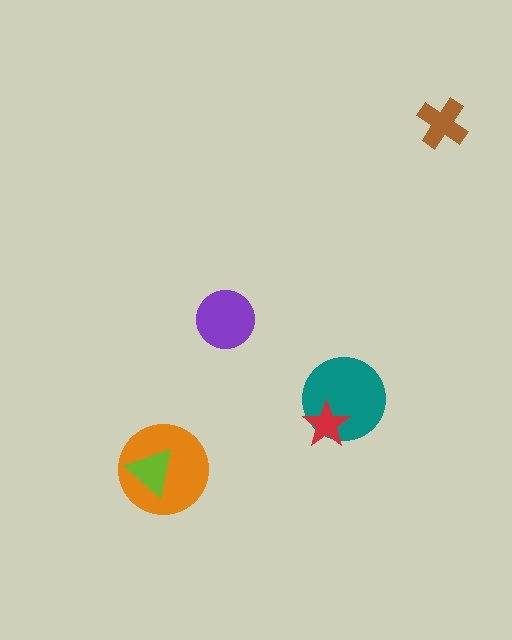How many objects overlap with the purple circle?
0 objects overlap with the purple circle.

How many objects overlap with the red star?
1 object overlaps with the red star.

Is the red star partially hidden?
No, no other shape covers it.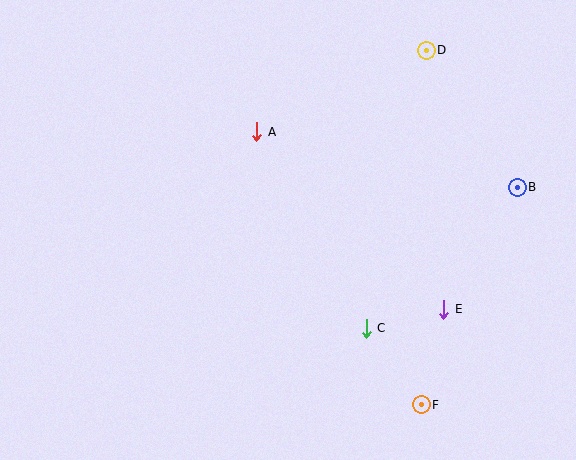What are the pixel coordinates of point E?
Point E is at (444, 309).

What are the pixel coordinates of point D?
Point D is at (426, 50).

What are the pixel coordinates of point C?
Point C is at (366, 328).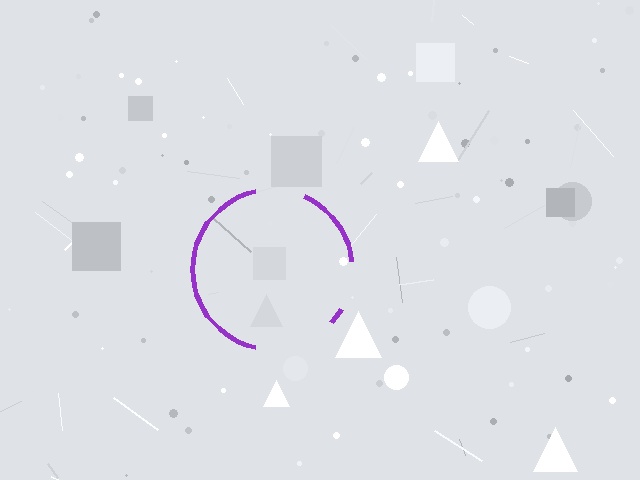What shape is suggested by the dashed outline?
The dashed outline suggests a circle.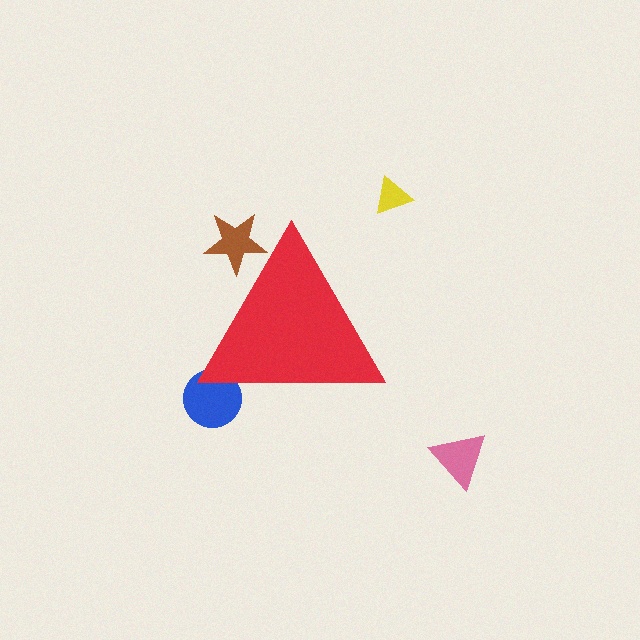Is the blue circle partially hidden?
Yes, the blue circle is partially hidden behind the red triangle.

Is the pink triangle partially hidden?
No, the pink triangle is fully visible.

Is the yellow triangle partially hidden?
No, the yellow triangle is fully visible.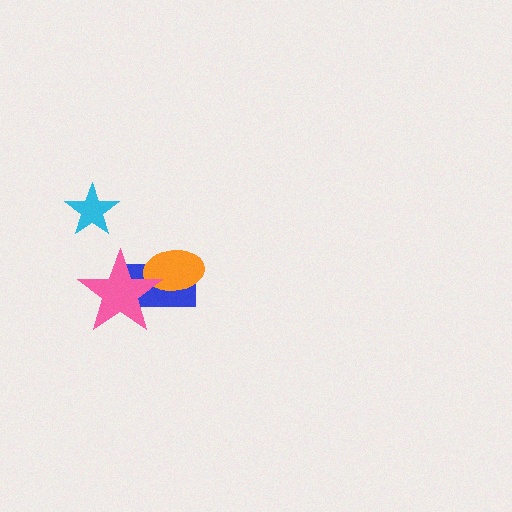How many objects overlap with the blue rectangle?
2 objects overlap with the blue rectangle.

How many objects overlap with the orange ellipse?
2 objects overlap with the orange ellipse.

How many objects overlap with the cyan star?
0 objects overlap with the cyan star.